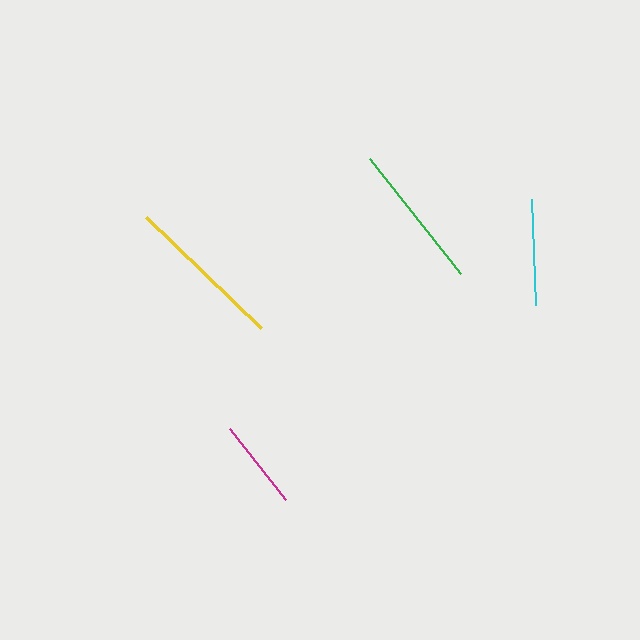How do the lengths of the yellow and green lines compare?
The yellow and green lines are approximately the same length.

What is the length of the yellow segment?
The yellow segment is approximately 160 pixels long.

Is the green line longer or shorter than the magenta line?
The green line is longer than the magenta line.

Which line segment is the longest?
The yellow line is the longest at approximately 160 pixels.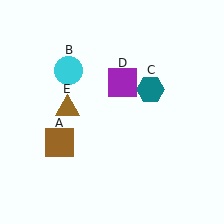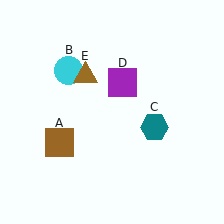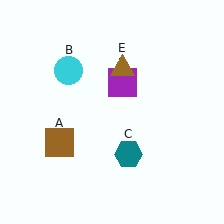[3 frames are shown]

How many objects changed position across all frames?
2 objects changed position: teal hexagon (object C), brown triangle (object E).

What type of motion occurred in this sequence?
The teal hexagon (object C), brown triangle (object E) rotated clockwise around the center of the scene.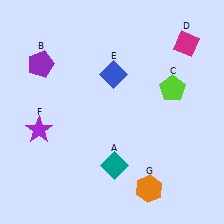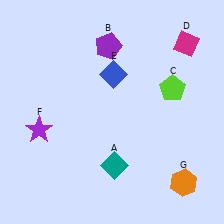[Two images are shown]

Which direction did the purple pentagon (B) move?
The purple pentagon (B) moved right.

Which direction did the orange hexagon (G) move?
The orange hexagon (G) moved right.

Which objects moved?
The objects that moved are: the purple pentagon (B), the orange hexagon (G).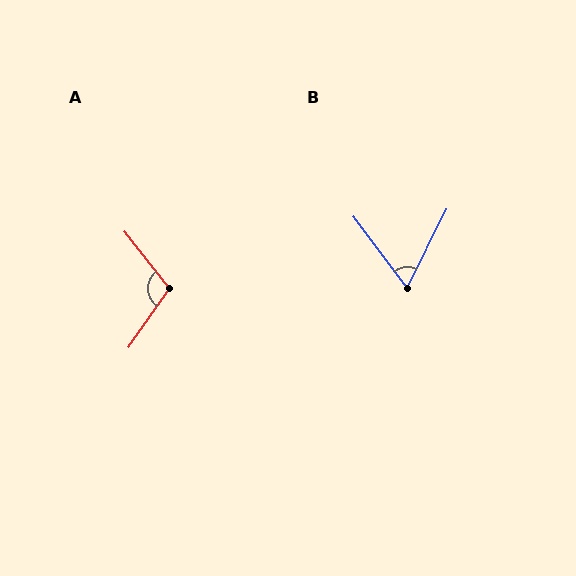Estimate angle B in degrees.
Approximately 63 degrees.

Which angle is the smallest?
B, at approximately 63 degrees.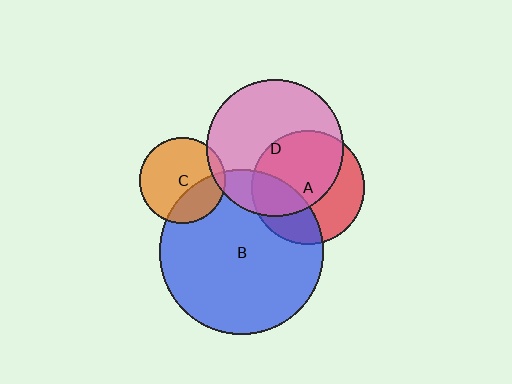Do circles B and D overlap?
Yes.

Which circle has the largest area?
Circle B (blue).